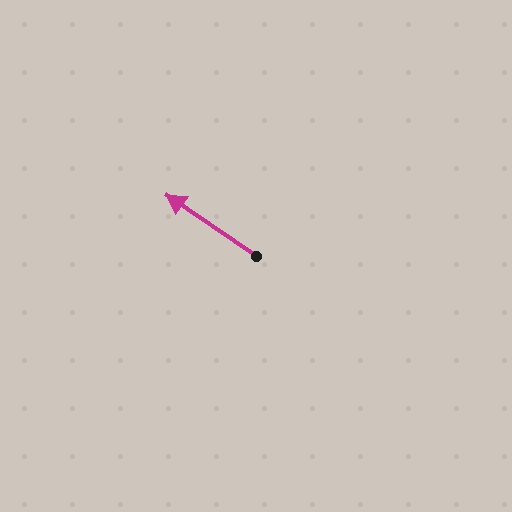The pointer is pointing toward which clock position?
Roughly 10 o'clock.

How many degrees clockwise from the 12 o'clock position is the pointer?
Approximately 304 degrees.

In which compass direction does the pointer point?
Northwest.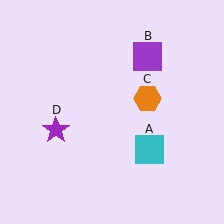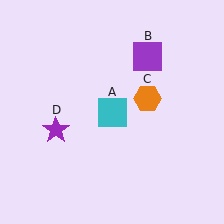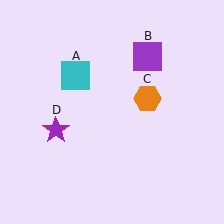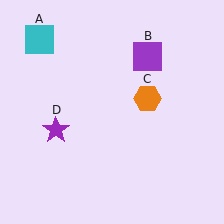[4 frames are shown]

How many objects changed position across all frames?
1 object changed position: cyan square (object A).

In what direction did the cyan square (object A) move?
The cyan square (object A) moved up and to the left.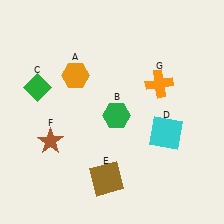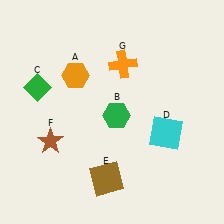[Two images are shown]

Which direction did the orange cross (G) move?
The orange cross (G) moved left.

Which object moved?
The orange cross (G) moved left.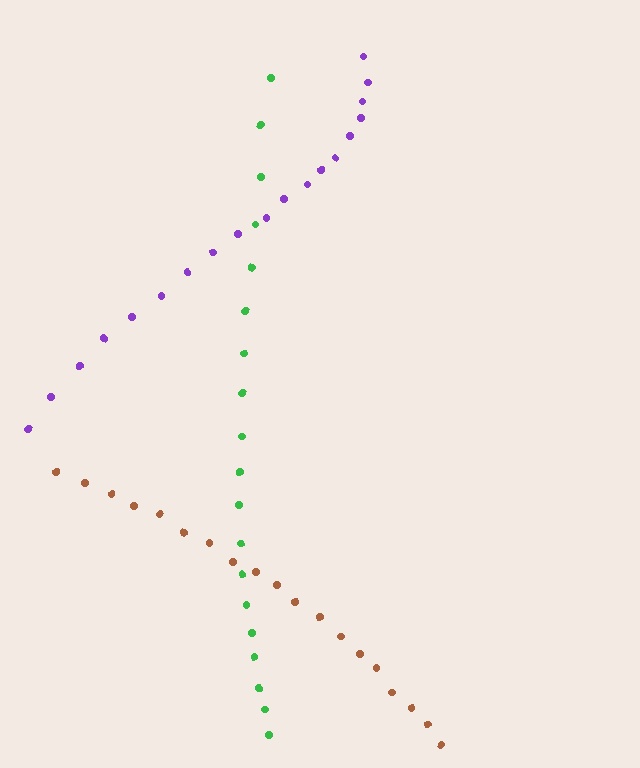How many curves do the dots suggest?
There are 3 distinct paths.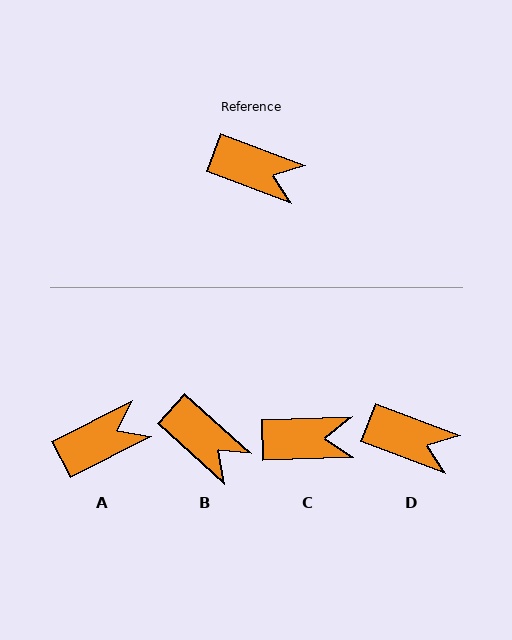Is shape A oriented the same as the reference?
No, it is off by about 47 degrees.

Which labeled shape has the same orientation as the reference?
D.